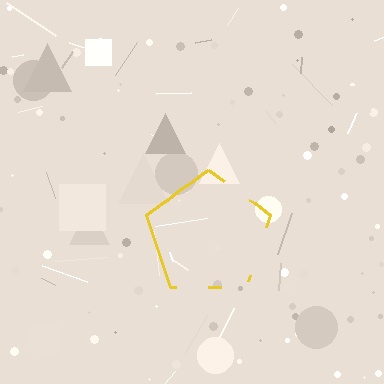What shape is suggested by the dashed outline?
The dashed outline suggests a pentagon.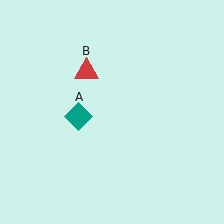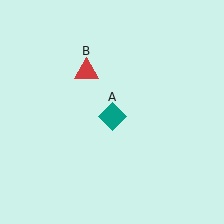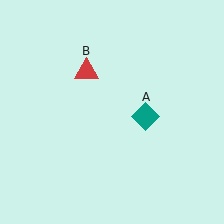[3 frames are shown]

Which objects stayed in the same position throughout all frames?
Red triangle (object B) remained stationary.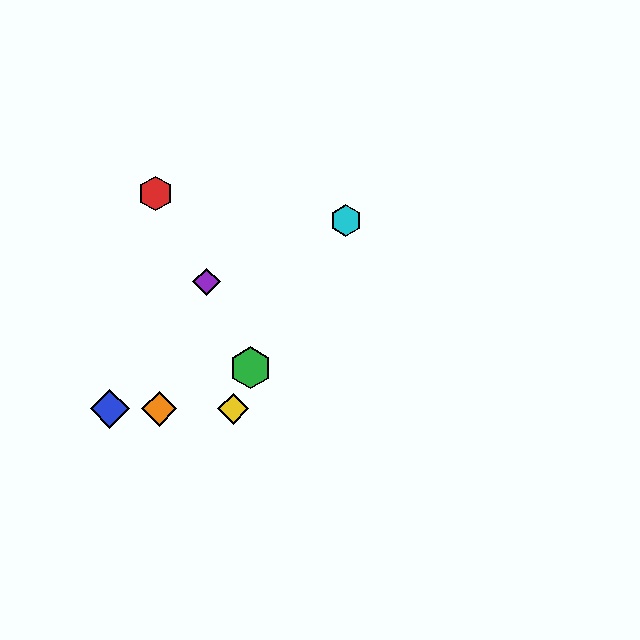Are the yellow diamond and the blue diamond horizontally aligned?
Yes, both are at y≈409.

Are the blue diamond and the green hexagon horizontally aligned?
No, the blue diamond is at y≈409 and the green hexagon is at y≈368.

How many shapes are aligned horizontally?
3 shapes (the blue diamond, the yellow diamond, the orange diamond) are aligned horizontally.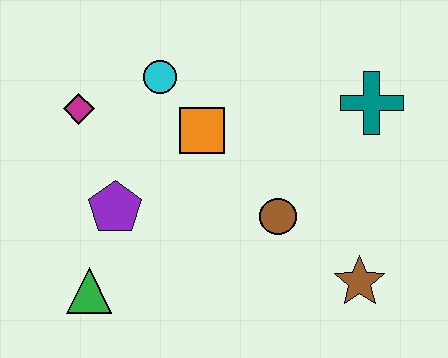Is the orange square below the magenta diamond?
Yes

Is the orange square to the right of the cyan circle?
Yes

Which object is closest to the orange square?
The cyan circle is closest to the orange square.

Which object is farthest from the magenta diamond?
The brown star is farthest from the magenta diamond.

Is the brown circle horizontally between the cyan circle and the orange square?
No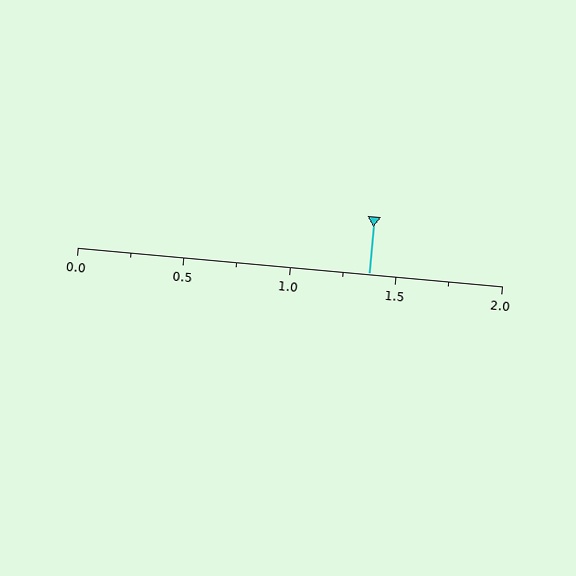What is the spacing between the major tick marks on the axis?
The major ticks are spaced 0.5 apart.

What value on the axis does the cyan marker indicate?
The marker indicates approximately 1.38.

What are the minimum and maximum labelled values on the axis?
The axis runs from 0.0 to 2.0.